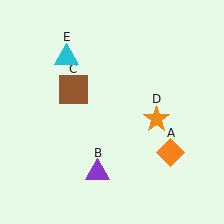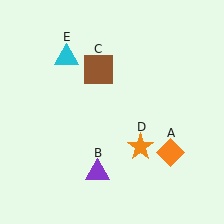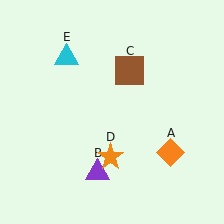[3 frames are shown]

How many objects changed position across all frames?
2 objects changed position: brown square (object C), orange star (object D).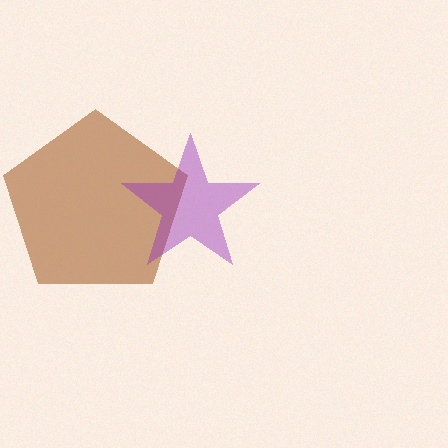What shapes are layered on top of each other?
The layered shapes are: a brown pentagon, a purple star.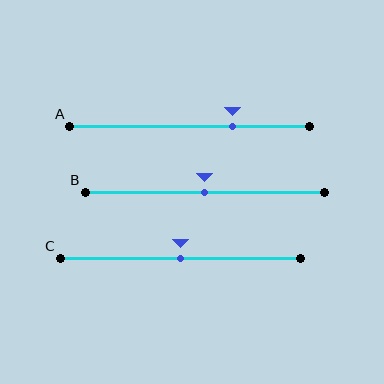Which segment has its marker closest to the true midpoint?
Segment B has its marker closest to the true midpoint.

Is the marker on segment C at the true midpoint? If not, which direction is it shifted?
Yes, the marker on segment C is at the true midpoint.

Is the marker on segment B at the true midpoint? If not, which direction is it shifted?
Yes, the marker on segment B is at the true midpoint.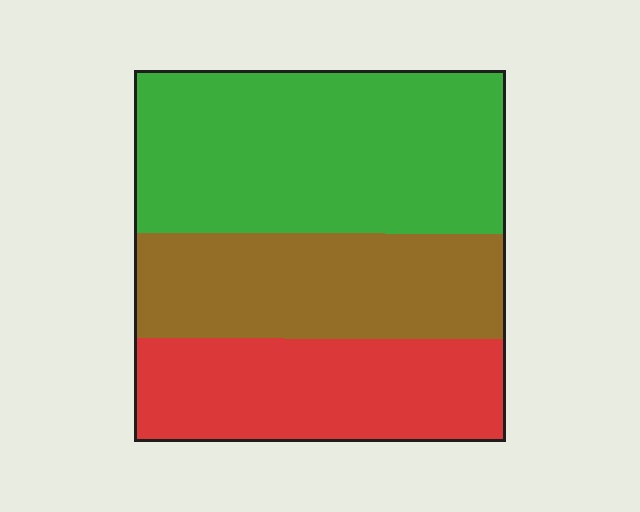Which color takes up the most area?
Green, at roughly 45%.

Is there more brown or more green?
Green.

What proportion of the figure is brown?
Brown takes up about one quarter (1/4) of the figure.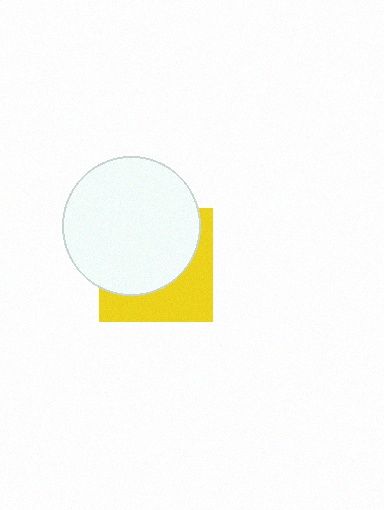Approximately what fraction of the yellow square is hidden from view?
Roughly 60% of the yellow square is hidden behind the white circle.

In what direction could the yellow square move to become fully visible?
The yellow square could move toward the lower-right. That would shift it out from behind the white circle entirely.